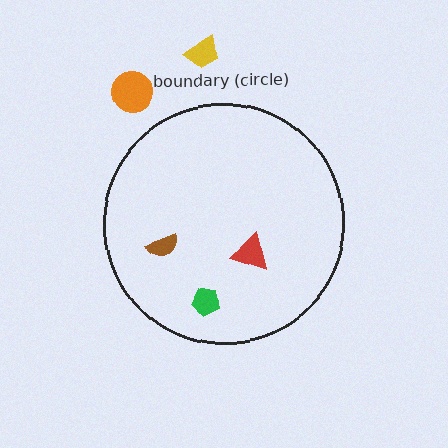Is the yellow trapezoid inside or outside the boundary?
Outside.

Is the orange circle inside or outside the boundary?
Outside.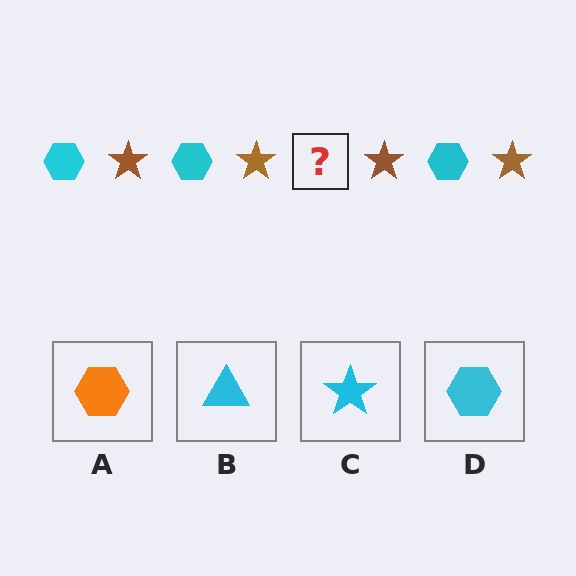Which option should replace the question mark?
Option D.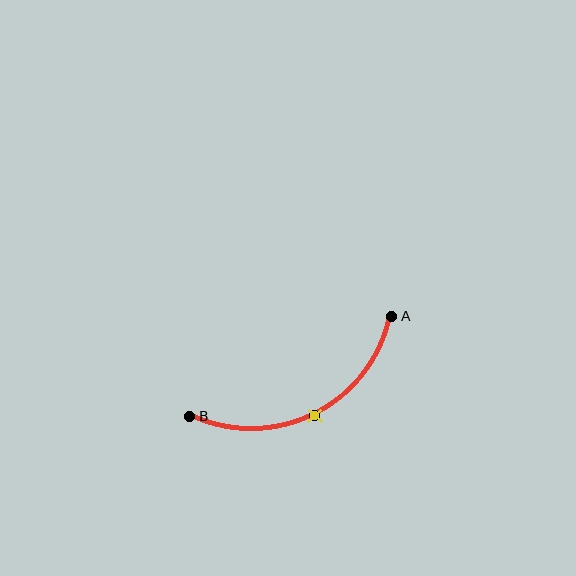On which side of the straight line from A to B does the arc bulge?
The arc bulges below the straight line connecting A and B.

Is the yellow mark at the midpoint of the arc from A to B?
Yes. The yellow mark lies on the arc at equal arc-length from both A and B — it is the arc midpoint.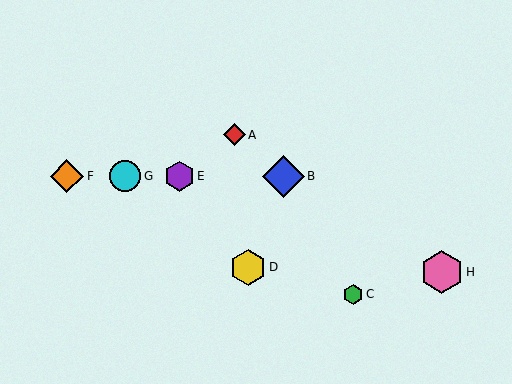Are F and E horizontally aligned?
Yes, both are at y≈176.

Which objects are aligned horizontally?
Objects B, E, F, G are aligned horizontally.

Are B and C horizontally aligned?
No, B is at y≈176 and C is at y≈294.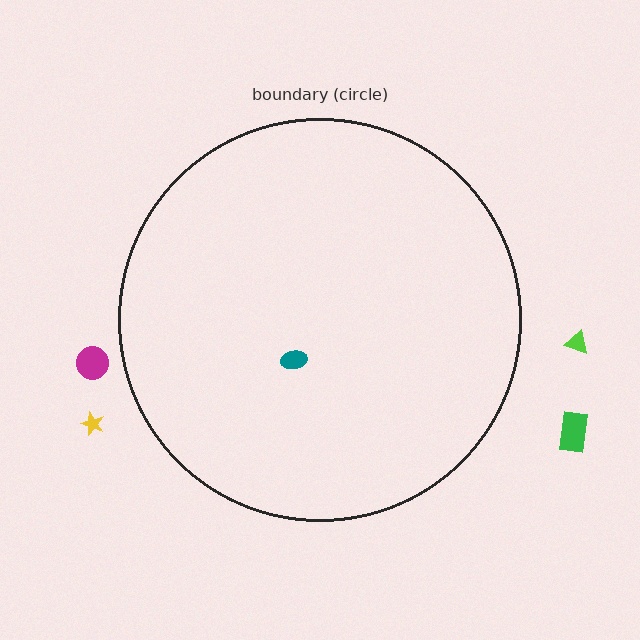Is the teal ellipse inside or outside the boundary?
Inside.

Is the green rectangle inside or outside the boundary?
Outside.